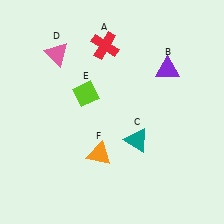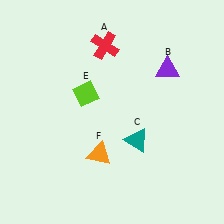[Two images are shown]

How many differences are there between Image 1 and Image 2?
There is 1 difference between the two images.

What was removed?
The pink triangle (D) was removed in Image 2.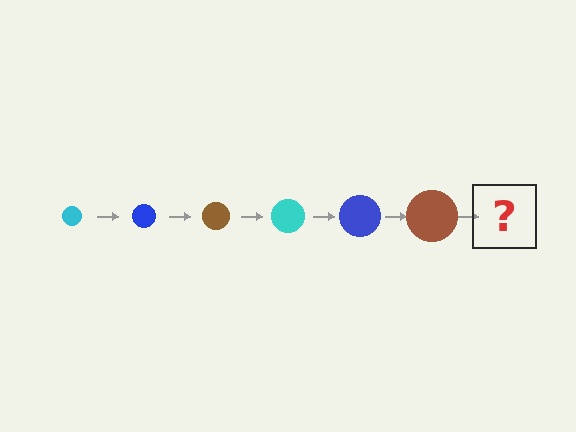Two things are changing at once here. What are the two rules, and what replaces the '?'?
The two rules are that the circle grows larger each step and the color cycles through cyan, blue, and brown. The '?' should be a cyan circle, larger than the previous one.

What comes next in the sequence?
The next element should be a cyan circle, larger than the previous one.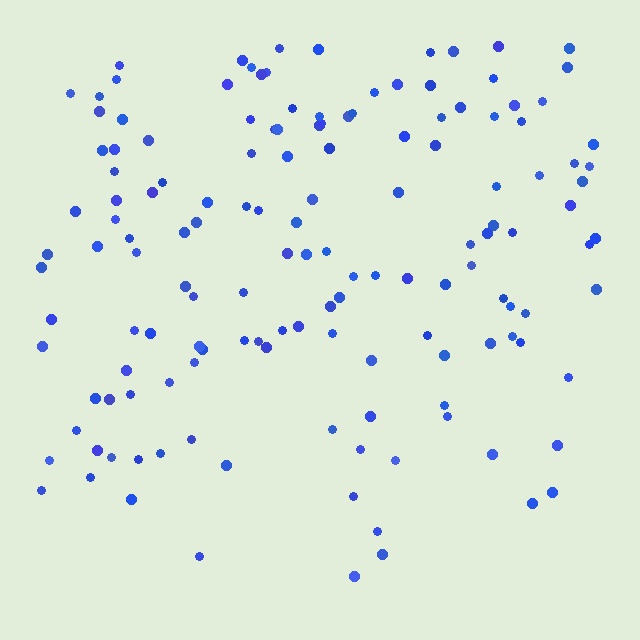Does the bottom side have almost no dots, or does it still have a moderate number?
Still a moderate number, just noticeably fewer than the top.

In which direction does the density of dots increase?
From bottom to top, with the top side densest.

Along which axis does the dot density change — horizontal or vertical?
Vertical.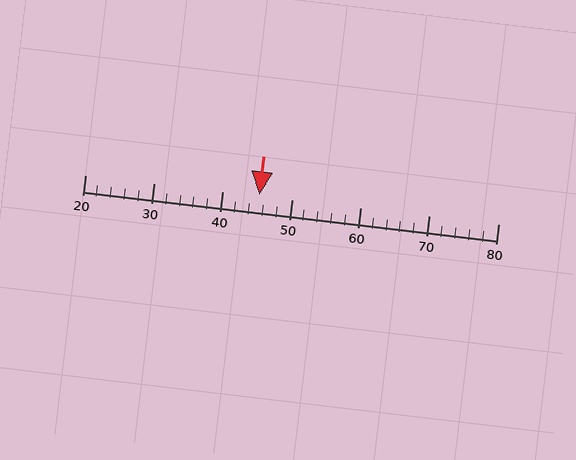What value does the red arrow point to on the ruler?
The red arrow points to approximately 45.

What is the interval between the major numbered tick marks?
The major tick marks are spaced 10 units apart.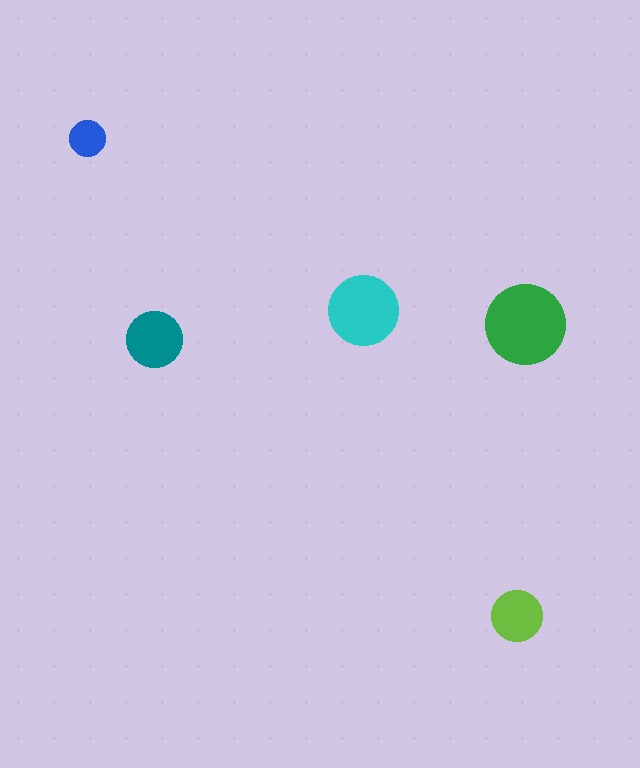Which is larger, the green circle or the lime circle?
The green one.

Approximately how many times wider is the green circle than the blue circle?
About 2 times wider.